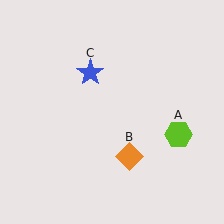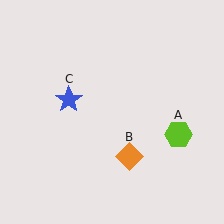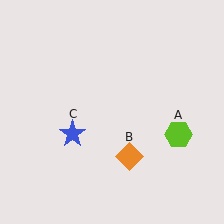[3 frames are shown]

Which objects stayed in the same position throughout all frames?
Lime hexagon (object A) and orange diamond (object B) remained stationary.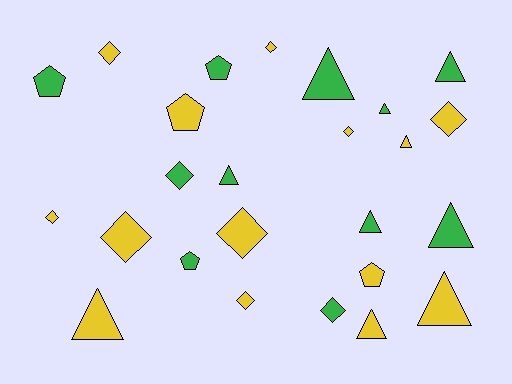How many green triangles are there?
There are 6 green triangles.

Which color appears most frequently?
Yellow, with 14 objects.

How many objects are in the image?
There are 25 objects.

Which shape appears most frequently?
Triangle, with 10 objects.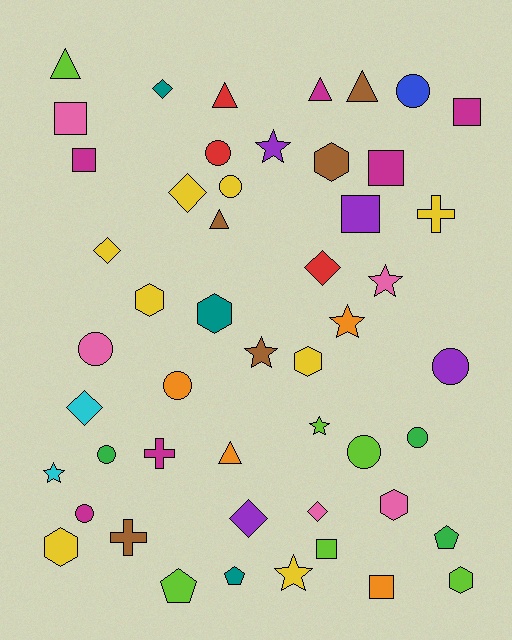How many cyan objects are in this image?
There are 2 cyan objects.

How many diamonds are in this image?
There are 7 diamonds.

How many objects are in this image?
There are 50 objects.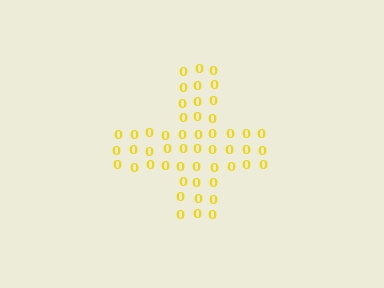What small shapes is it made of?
It is made of small digit 0's.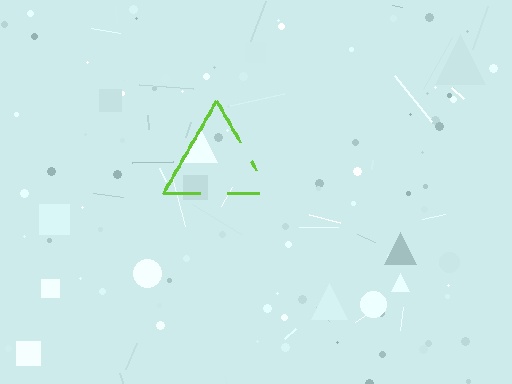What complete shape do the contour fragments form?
The contour fragments form a triangle.